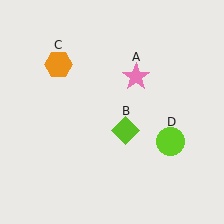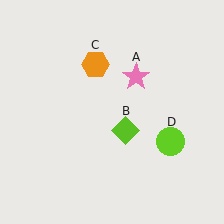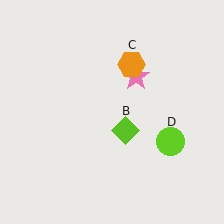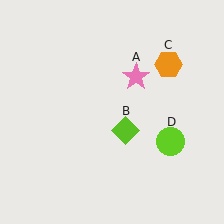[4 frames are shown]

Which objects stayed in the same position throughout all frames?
Pink star (object A) and lime diamond (object B) and lime circle (object D) remained stationary.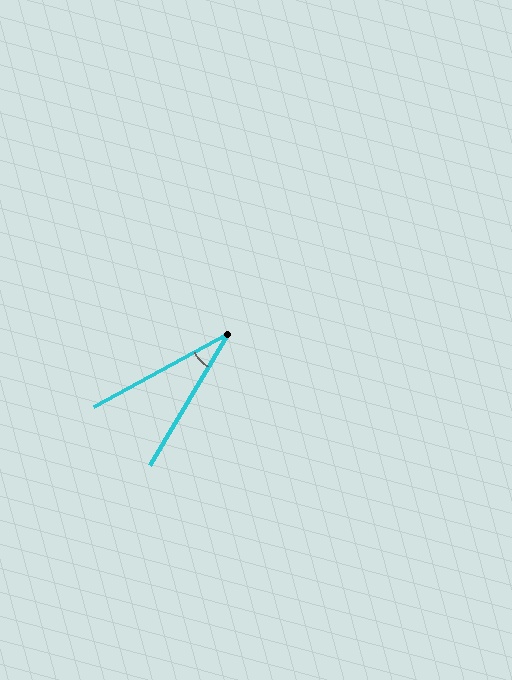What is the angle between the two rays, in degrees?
Approximately 31 degrees.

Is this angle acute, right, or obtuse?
It is acute.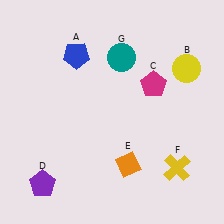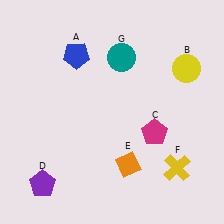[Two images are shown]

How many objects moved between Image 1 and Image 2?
1 object moved between the two images.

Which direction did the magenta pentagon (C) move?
The magenta pentagon (C) moved down.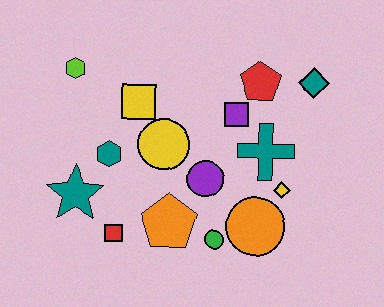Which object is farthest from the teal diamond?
The teal star is farthest from the teal diamond.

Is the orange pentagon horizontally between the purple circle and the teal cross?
No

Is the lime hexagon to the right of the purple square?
No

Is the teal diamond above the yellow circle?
Yes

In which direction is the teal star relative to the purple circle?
The teal star is to the left of the purple circle.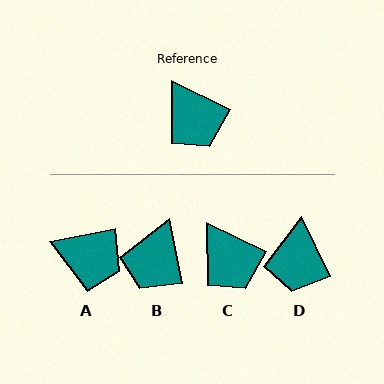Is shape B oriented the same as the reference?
No, it is off by about 53 degrees.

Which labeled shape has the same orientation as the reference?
C.